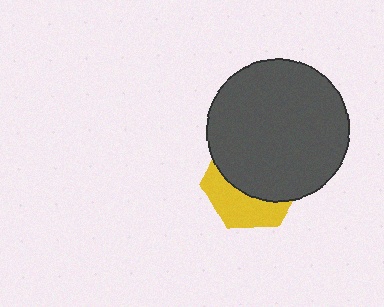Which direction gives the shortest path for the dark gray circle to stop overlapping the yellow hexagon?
Moving up gives the shortest separation.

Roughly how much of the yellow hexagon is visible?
A small part of it is visible (roughly 39%).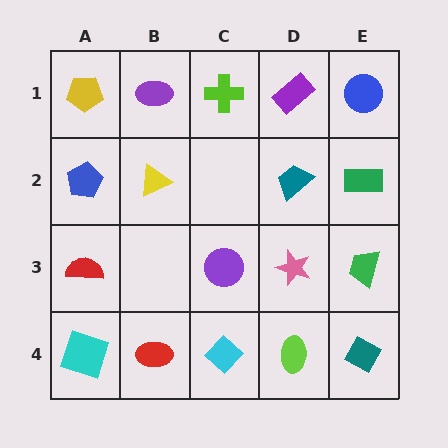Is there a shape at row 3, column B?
No, that cell is empty.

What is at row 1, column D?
A purple rectangle.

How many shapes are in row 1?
5 shapes.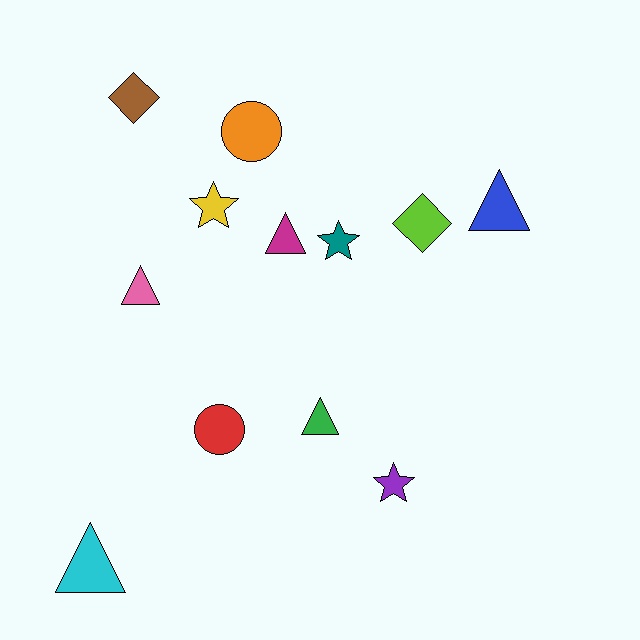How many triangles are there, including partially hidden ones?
There are 5 triangles.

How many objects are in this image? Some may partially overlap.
There are 12 objects.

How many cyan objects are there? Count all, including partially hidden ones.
There is 1 cyan object.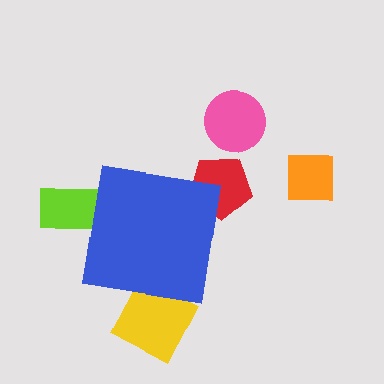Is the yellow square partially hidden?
Yes, the yellow square is partially hidden behind the blue square.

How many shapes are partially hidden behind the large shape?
3 shapes are partially hidden.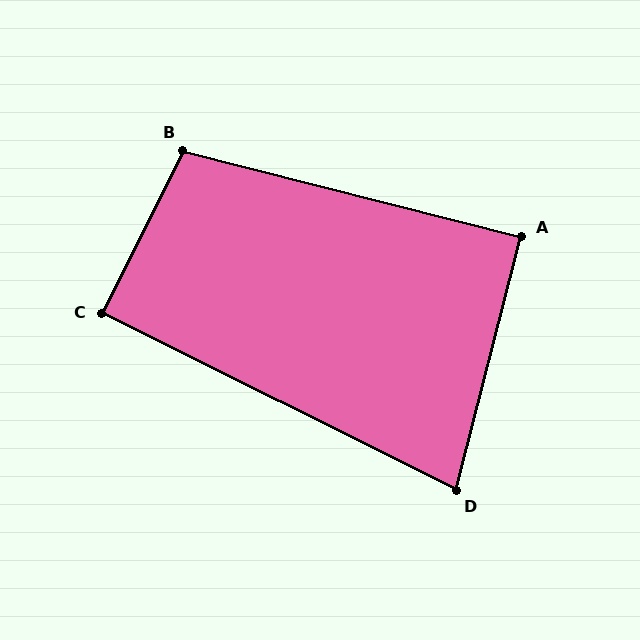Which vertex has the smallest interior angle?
D, at approximately 78 degrees.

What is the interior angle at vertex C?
Approximately 90 degrees (approximately right).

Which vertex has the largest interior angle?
B, at approximately 102 degrees.